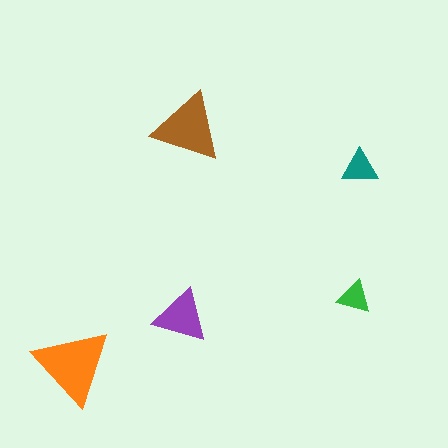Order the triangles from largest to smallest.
the orange one, the brown one, the purple one, the teal one, the green one.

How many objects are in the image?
There are 5 objects in the image.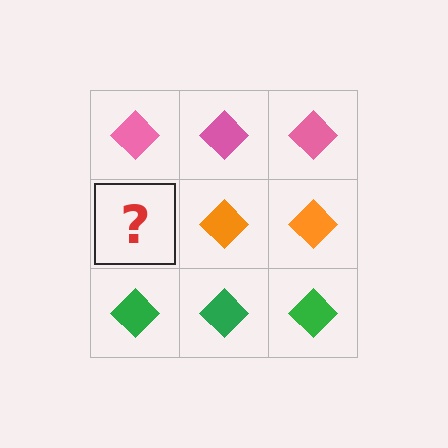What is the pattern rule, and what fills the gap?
The rule is that each row has a consistent color. The gap should be filled with an orange diamond.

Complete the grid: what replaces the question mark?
The question mark should be replaced with an orange diamond.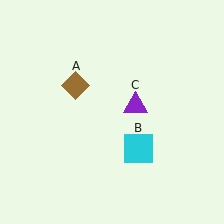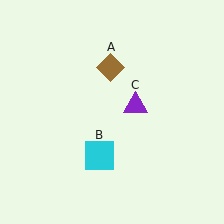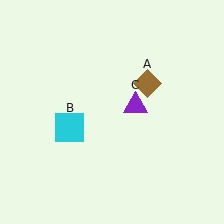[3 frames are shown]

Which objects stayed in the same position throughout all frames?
Purple triangle (object C) remained stationary.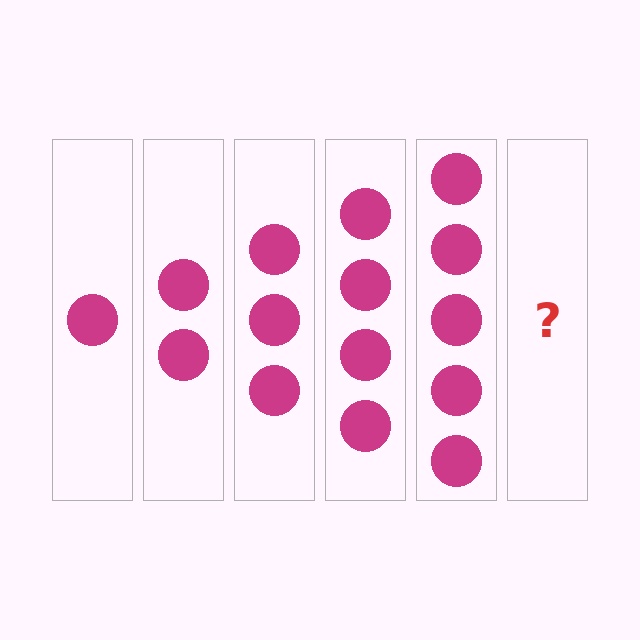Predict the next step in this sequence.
The next step is 6 circles.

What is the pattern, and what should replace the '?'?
The pattern is that each step adds one more circle. The '?' should be 6 circles.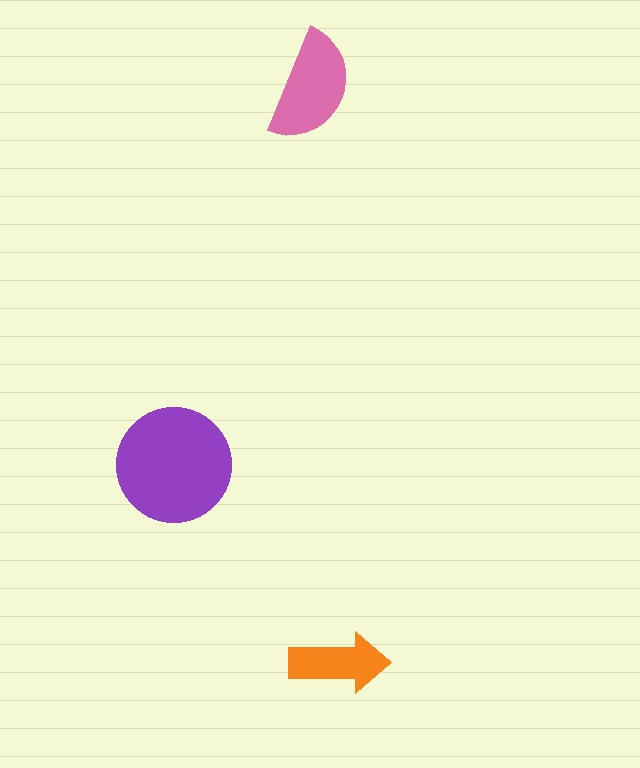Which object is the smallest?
The orange arrow.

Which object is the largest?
The purple circle.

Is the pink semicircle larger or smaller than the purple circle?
Smaller.